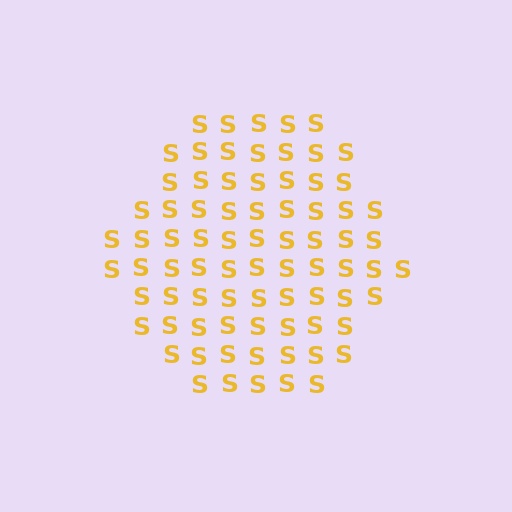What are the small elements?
The small elements are letter S's.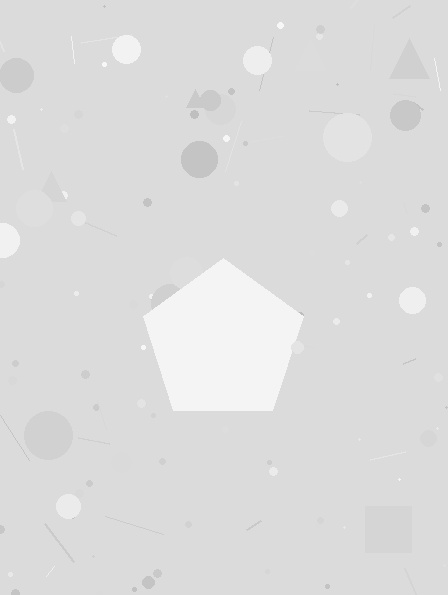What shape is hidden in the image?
A pentagon is hidden in the image.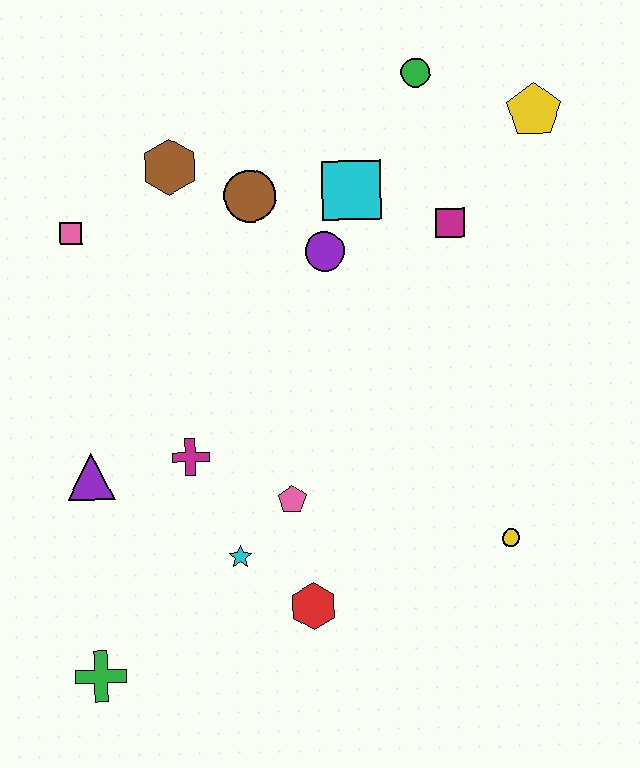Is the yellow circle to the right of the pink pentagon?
Yes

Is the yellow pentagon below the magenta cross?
No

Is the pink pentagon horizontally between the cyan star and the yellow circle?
Yes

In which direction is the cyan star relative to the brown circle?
The cyan star is below the brown circle.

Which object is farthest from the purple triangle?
The yellow pentagon is farthest from the purple triangle.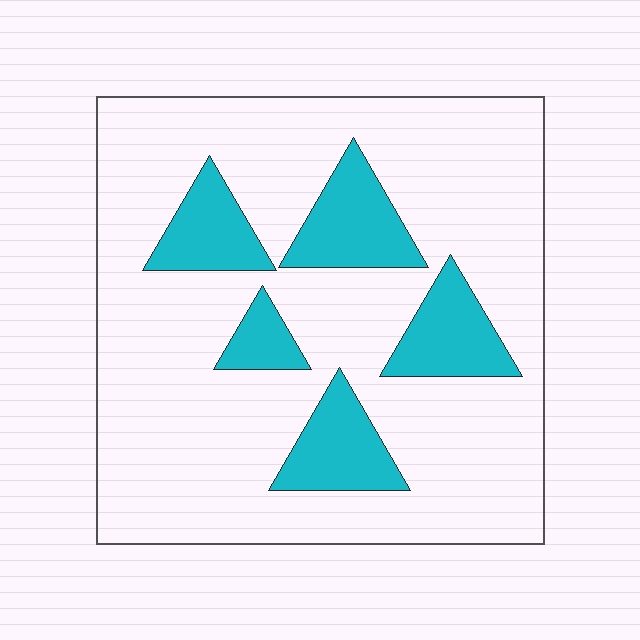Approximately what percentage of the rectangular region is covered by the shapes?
Approximately 20%.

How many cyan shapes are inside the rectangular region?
5.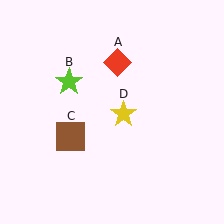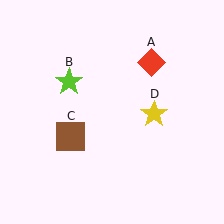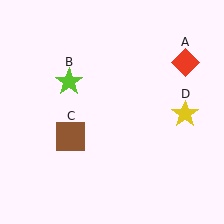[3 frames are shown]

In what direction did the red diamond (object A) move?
The red diamond (object A) moved right.